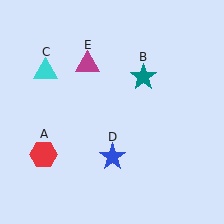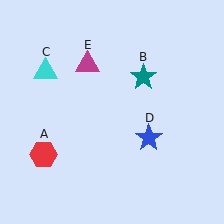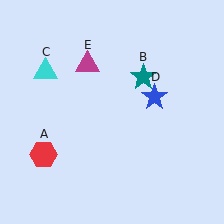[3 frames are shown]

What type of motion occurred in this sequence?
The blue star (object D) rotated counterclockwise around the center of the scene.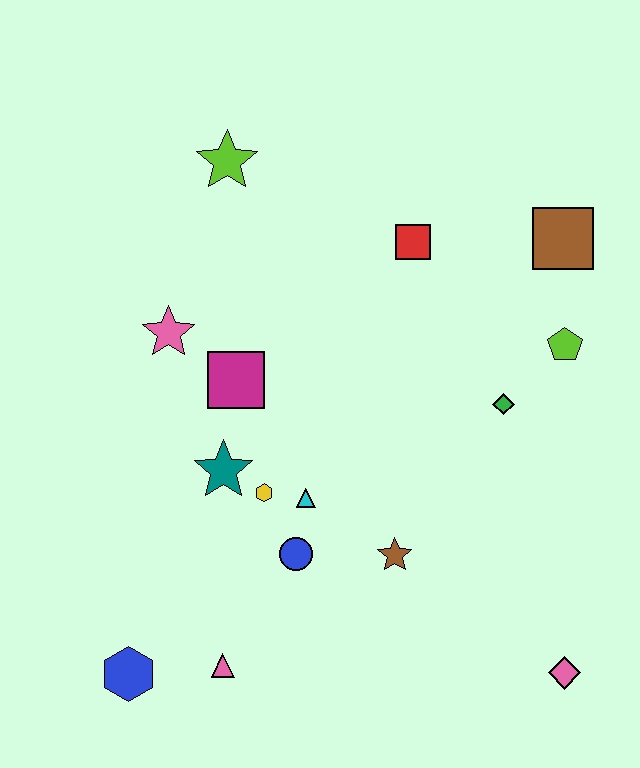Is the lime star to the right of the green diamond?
No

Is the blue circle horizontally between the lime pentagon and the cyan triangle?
No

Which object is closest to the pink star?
The magenta square is closest to the pink star.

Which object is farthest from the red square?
The blue hexagon is farthest from the red square.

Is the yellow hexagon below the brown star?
No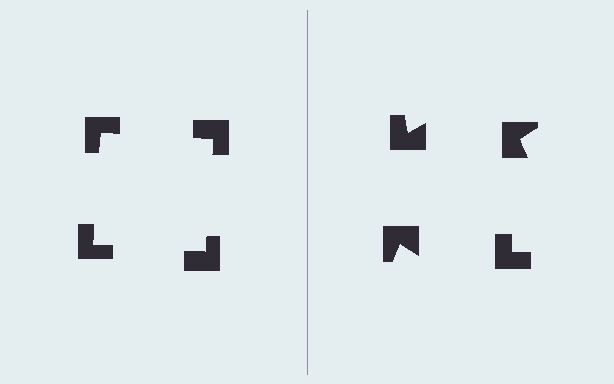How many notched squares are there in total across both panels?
8 — 4 on each side.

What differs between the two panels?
The notched squares are positioned identically on both sides; only the wedge orientations differ. On the left they align to a square; on the right they are misaligned.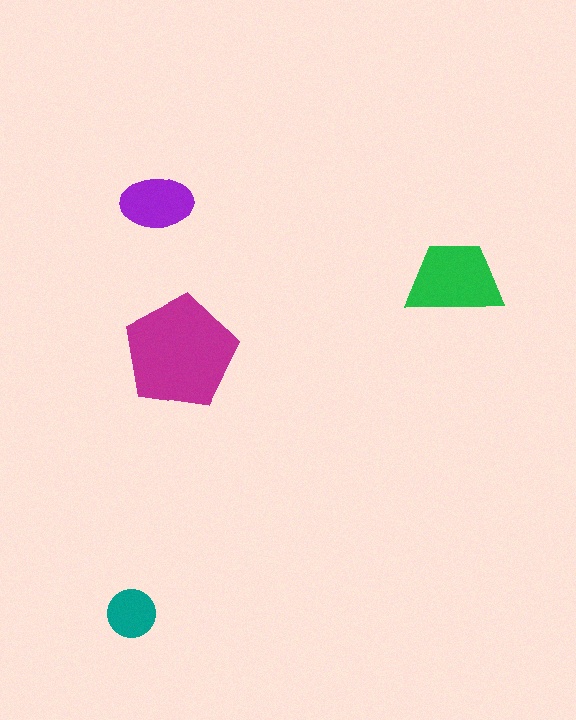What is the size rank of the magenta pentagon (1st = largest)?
1st.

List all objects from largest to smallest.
The magenta pentagon, the green trapezoid, the purple ellipse, the teal circle.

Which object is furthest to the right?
The green trapezoid is rightmost.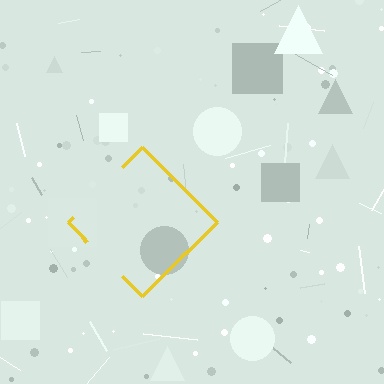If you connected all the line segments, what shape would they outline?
They would outline a diamond.